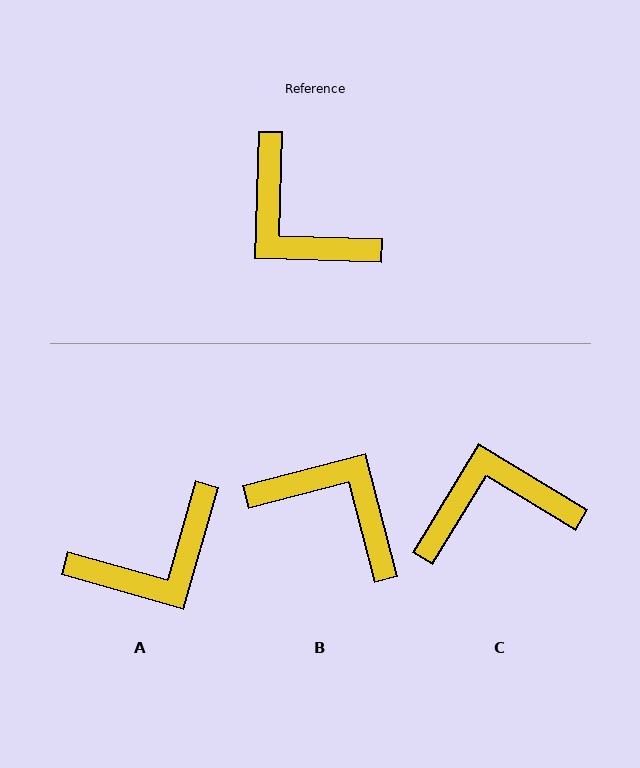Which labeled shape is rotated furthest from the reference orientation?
B, about 163 degrees away.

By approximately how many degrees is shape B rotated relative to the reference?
Approximately 163 degrees clockwise.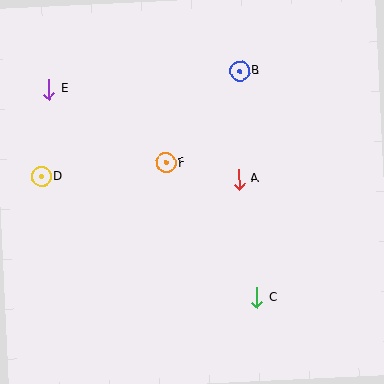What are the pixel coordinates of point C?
Point C is at (257, 298).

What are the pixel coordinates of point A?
Point A is at (238, 179).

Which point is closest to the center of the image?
Point F at (166, 163) is closest to the center.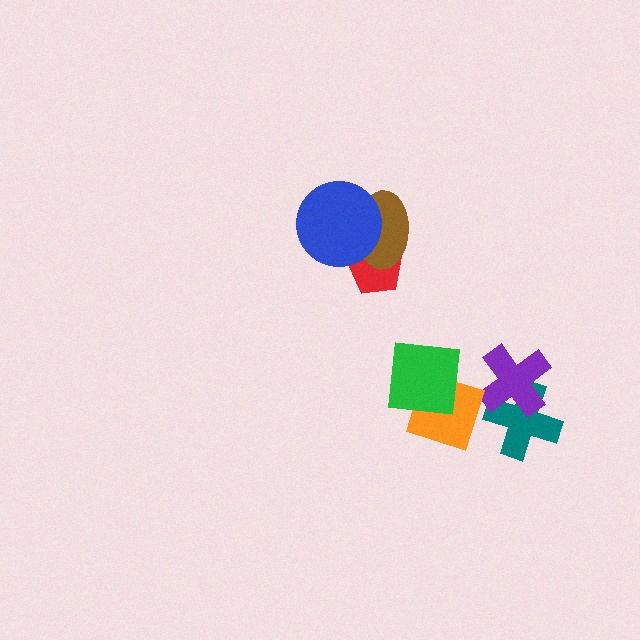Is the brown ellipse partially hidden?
Yes, it is partially covered by another shape.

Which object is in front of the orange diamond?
The green square is in front of the orange diamond.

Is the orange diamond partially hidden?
Yes, it is partially covered by another shape.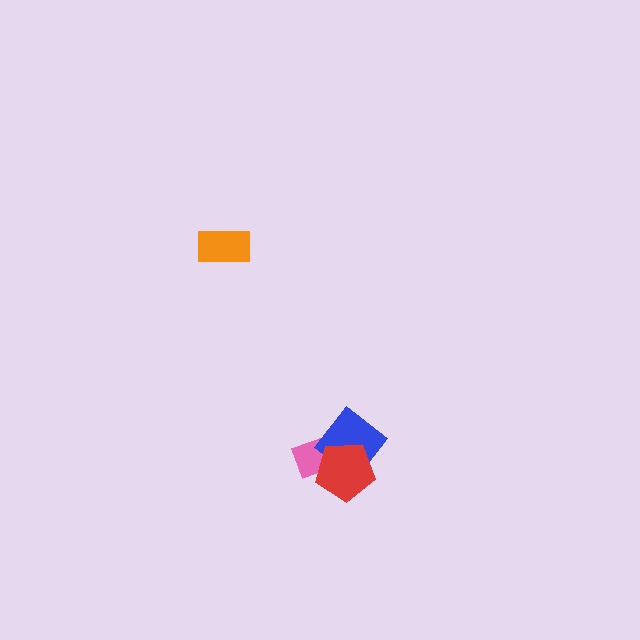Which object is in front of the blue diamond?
The red pentagon is in front of the blue diamond.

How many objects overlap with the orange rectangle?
0 objects overlap with the orange rectangle.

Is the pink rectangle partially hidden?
Yes, it is partially covered by another shape.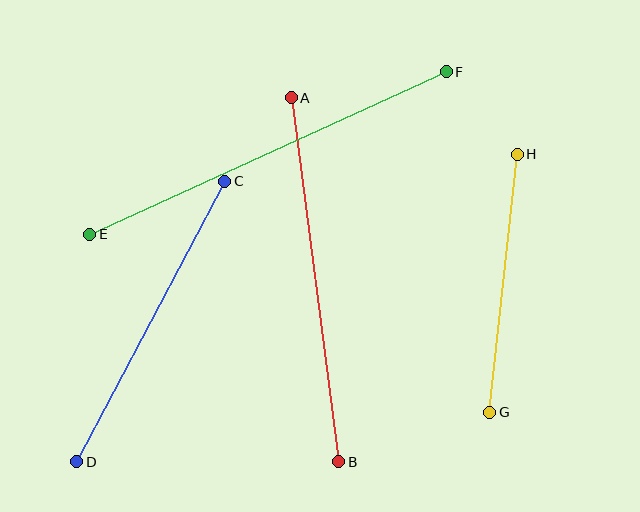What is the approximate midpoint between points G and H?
The midpoint is at approximately (504, 283) pixels.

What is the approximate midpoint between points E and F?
The midpoint is at approximately (268, 153) pixels.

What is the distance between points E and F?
The distance is approximately 392 pixels.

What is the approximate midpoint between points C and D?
The midpoint is at approximately (151, 322) pixels.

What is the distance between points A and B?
The distance is approximately 367 pixels.